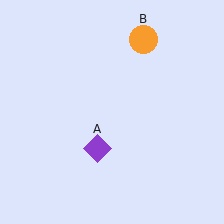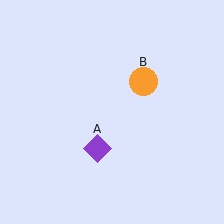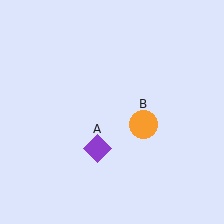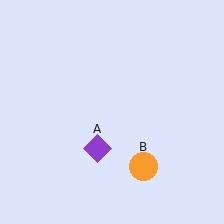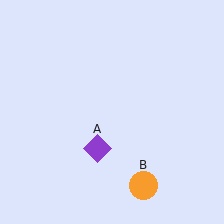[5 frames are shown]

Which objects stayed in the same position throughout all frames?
Purple diamond (object A) remained stationary.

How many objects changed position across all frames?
1 object changed position: orange circle (object B).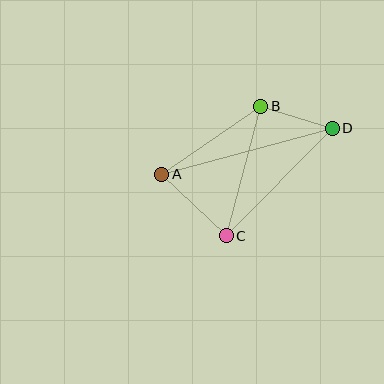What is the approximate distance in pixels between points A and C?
The distance between A and C is approximately 89 pixels.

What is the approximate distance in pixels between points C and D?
The distance between C and D is approximately 151 pixels.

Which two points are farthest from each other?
Points A and D are farthest from each other.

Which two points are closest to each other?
Points B and D are closest to each other.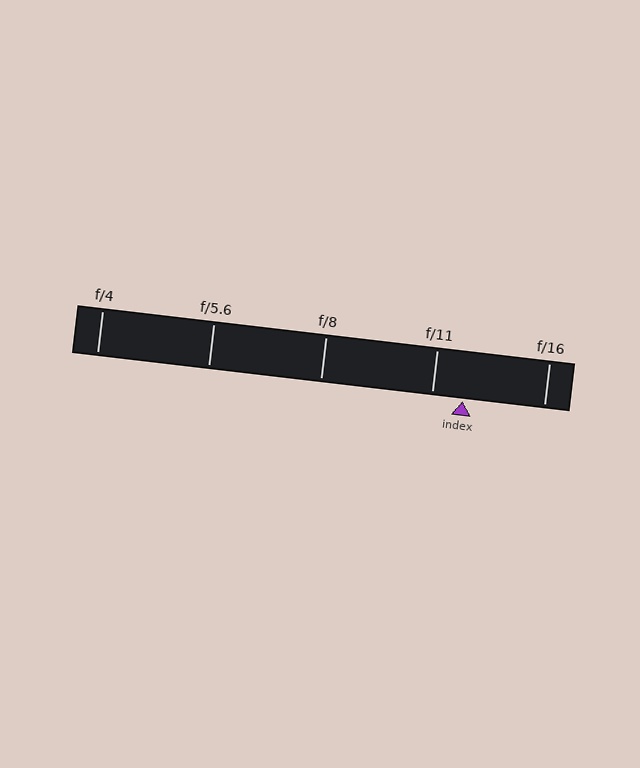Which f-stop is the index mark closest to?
The index mark is closest to f/11.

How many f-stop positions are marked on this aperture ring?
There are 5 f-stop positions marked.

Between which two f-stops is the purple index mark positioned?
The index mark is between f/11 and f/16.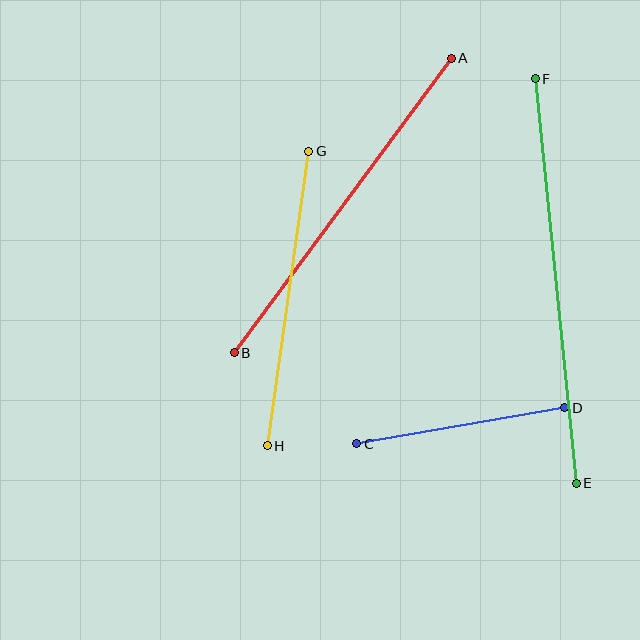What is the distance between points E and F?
The distance is approximately 407 pixels.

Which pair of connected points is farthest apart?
Points E and F are farthest apart.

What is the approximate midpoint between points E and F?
The midpoint is at approximately (556, 281) pixels.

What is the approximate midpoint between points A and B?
The midpoint is at approximately (343, 206) pixels.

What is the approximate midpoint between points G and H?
The midpoint is at approximately (288, 298) pixels.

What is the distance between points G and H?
The distance is approximately 297 pixels.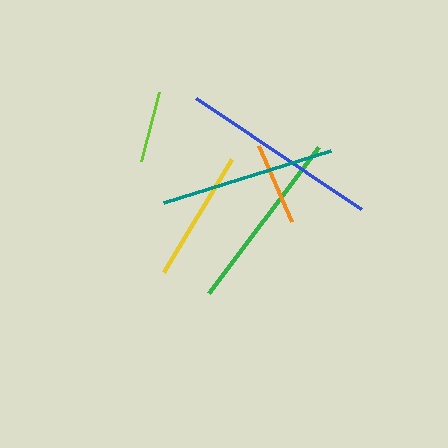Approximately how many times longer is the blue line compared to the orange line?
The blue line is approximately 2.4 times the length of the orange line.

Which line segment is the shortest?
The lime line is the shortest at approximately 71 pixels.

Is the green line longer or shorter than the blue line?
The blue line is longer than the green line.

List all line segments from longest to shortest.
From longest to shortest: blue, green, teal, yellow, orange, lime.